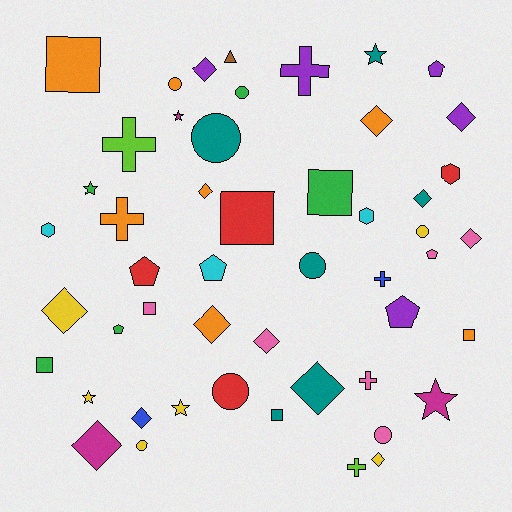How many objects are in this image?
There are 50 objects.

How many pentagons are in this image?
There are 6 pentagons.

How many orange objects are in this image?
There are 7 orange objects.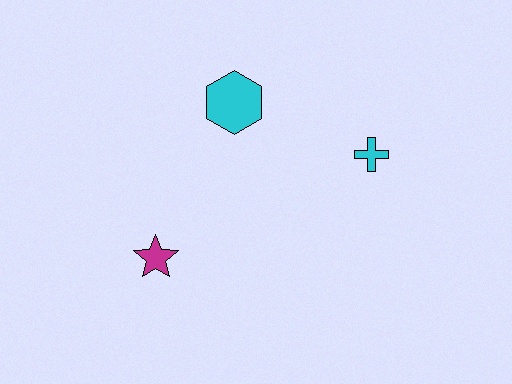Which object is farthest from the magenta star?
The cyan cross is farthest from the magenta star.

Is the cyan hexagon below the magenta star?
No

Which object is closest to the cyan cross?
The cyan hexagon is closest to the cyan cross.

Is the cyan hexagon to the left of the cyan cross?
Yes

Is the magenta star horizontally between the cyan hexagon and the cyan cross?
No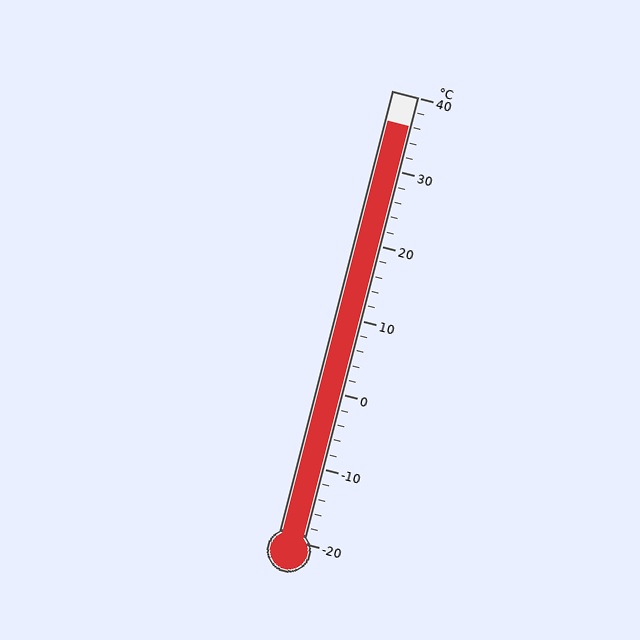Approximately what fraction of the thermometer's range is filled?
The thermometer is filled to approximately 95% of its range.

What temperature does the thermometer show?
The thermometer shows approximately 36°C.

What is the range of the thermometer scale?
The thermometer scale ranges from -20°C to 40°C.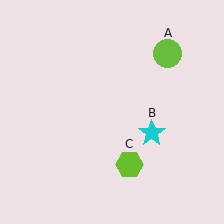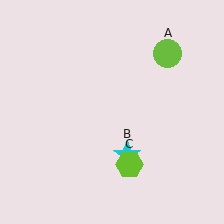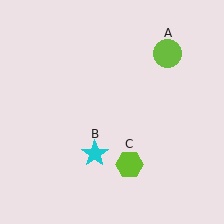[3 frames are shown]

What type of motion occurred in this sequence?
The cyan star (object B) rotated clockwise around the center of the scene.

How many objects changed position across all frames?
1 object changed position: cyan star (object B).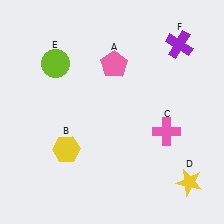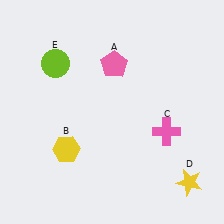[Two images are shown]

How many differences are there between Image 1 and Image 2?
There is 1 difference between the two images.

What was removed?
The purple cross (F) was removed in Image 2.